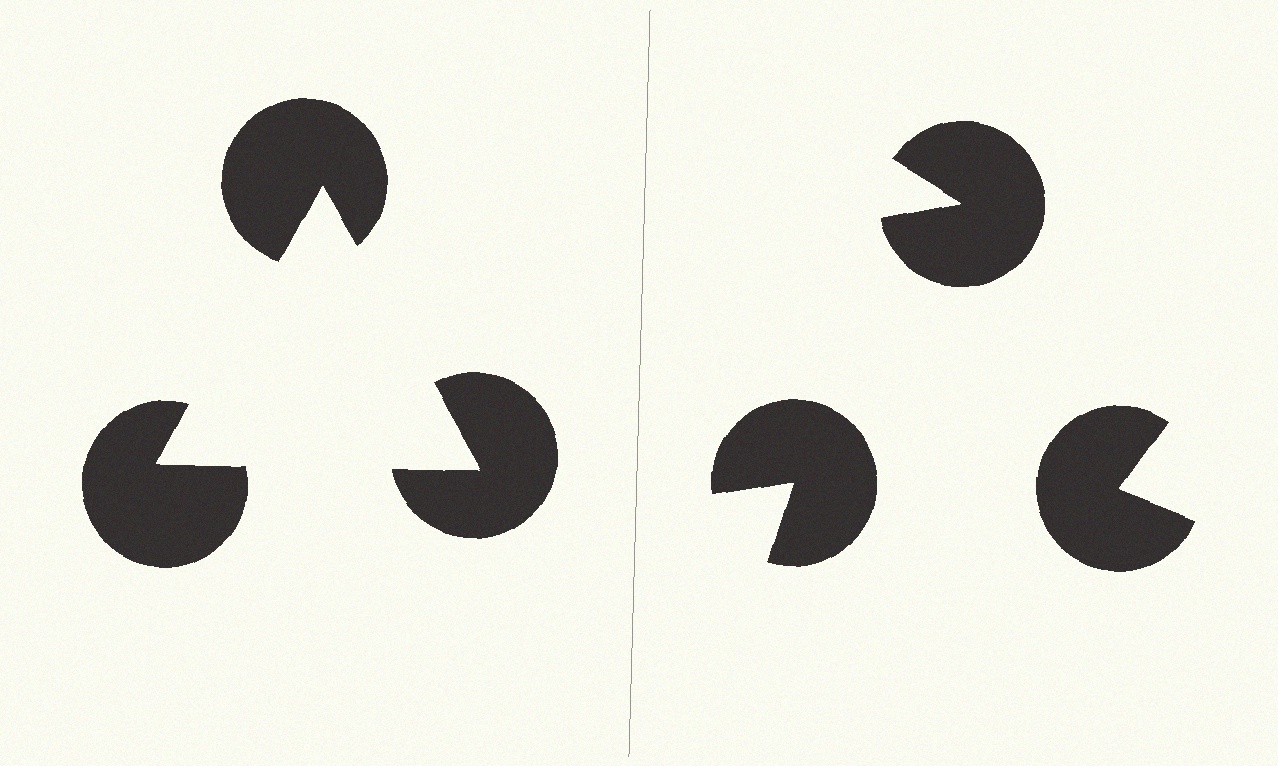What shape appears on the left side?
An illusory triangle.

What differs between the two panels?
The pac-man discs are positioned identically on both sides; only the wedge orientations differ. On the left they align to a triangle; on the right they are misaligned.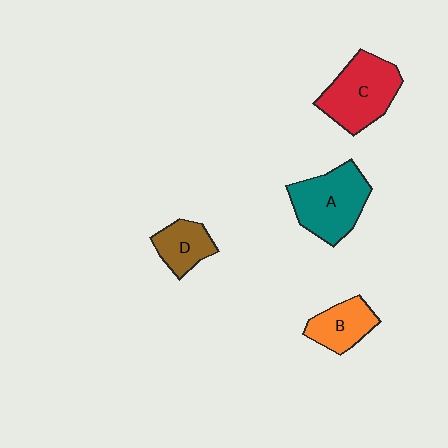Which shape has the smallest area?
Shape D (brown).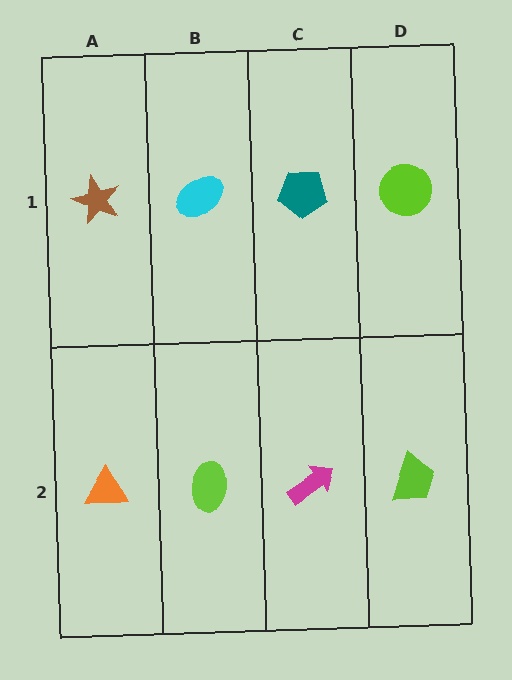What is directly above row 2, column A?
A brown star.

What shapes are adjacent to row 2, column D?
A lime circle (row 1, column D), a magenta arrow (row 2, column C).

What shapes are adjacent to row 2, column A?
A brown star (row 1, column A), a lime ellipse (row 2, column B).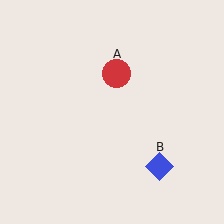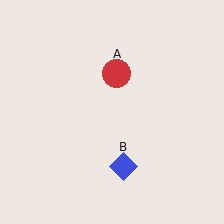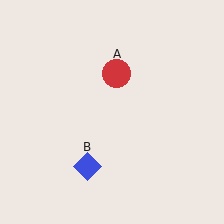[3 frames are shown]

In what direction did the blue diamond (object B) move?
The blue diamond (object B) moved left.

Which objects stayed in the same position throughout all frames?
Red circle (object A) remained stationary.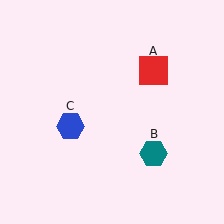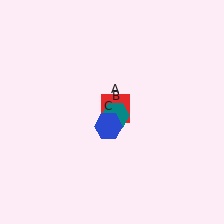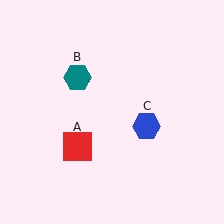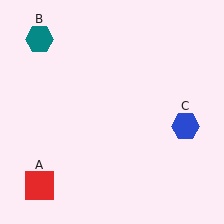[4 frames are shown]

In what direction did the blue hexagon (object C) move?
The blue hexagon (object C) moved right.